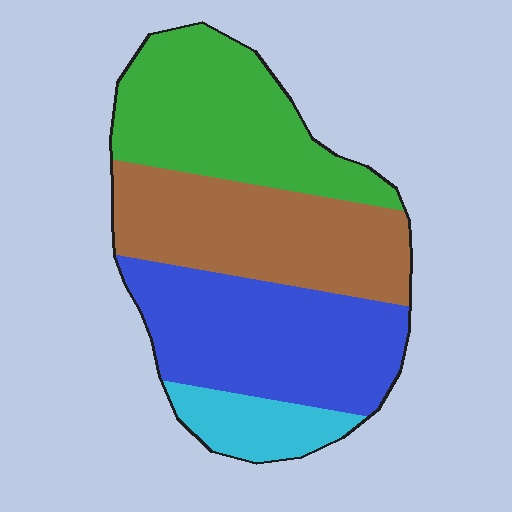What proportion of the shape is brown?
Brown takes up between a sixth and a third of the shape.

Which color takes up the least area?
Cyan, at roughly 10%.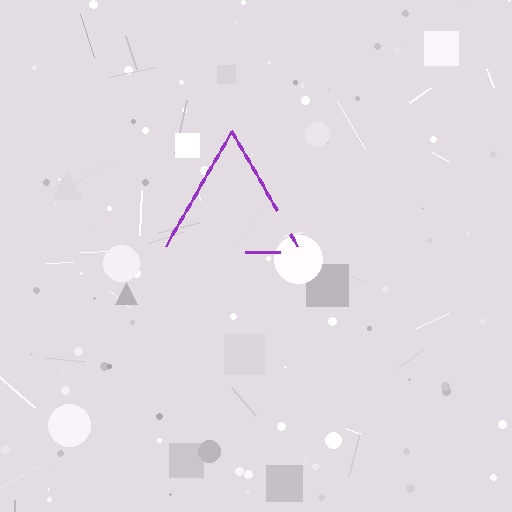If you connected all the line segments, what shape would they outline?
They would outline a triangle.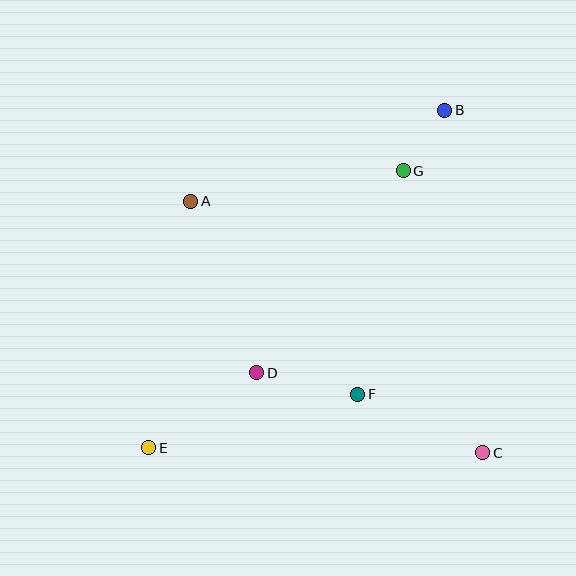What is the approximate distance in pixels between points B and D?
The distance between B and D is approximately 323 pixels.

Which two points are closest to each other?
Points B and G are closest to each other.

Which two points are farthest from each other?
Points B and E are farthest from each other.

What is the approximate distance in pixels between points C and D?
The distance between C and D is approximately 240 pixels.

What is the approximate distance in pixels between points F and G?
The distance between F and G is approximately 228 pixels.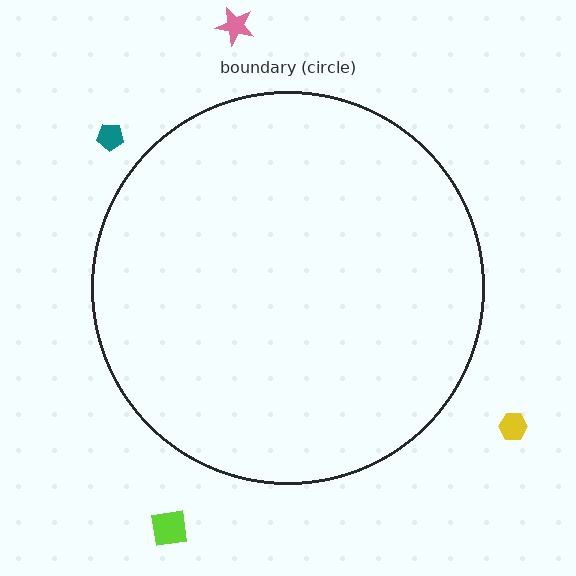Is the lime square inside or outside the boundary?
Outside.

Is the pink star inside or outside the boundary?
Outside.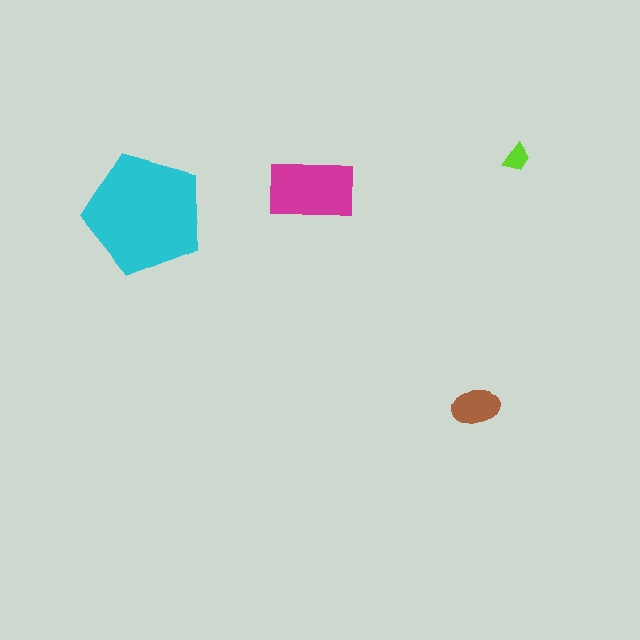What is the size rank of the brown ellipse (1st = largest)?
3rd.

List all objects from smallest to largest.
The lime trapezoid, the brown ellipse, the magenta rectangle, the cyan pentagon.